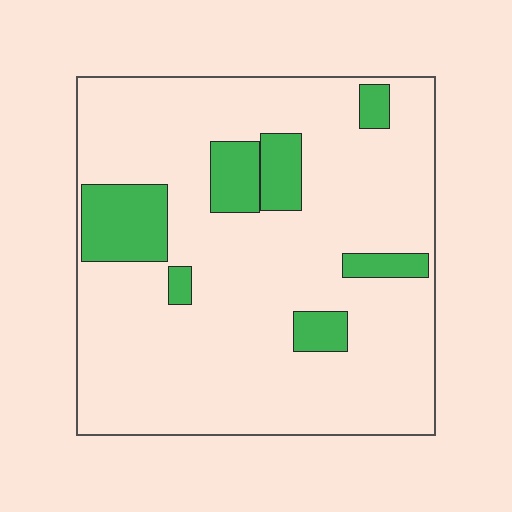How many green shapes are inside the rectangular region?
7.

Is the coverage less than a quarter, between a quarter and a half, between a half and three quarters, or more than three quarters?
Less than a quarter.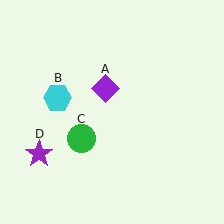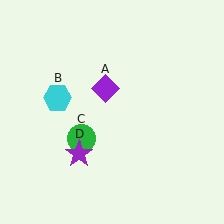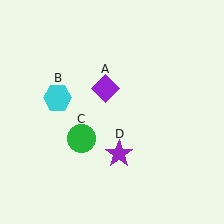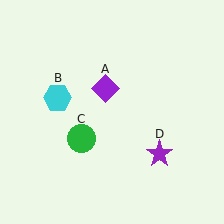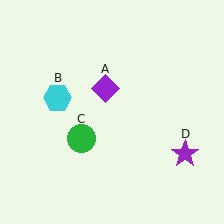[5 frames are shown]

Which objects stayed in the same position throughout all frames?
Purple diamond (object A) and cyan hexagon (object B) and green circle (object C) remained stationary.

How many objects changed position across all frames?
1 object changed position: purple star (object D).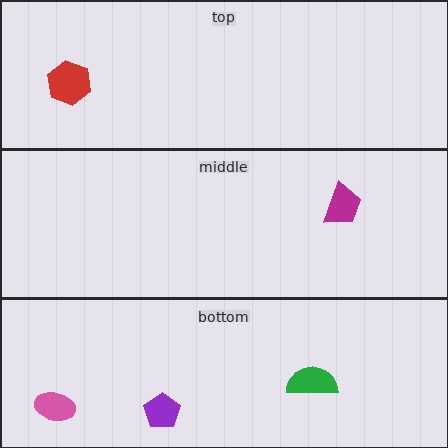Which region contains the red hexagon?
The top region.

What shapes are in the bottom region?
The green semicircle, the pink ellipse, the purple pentagon.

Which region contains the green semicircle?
The bottom region.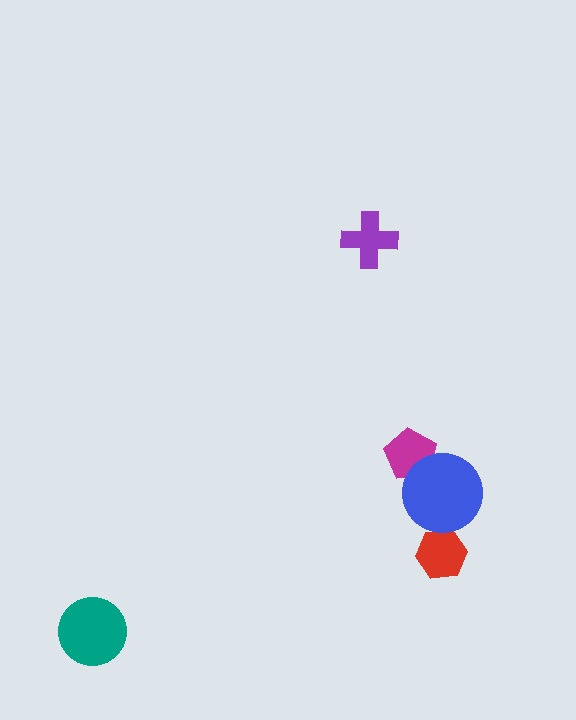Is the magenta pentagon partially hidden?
Yes, it is partially covered by another shape.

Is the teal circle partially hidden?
No, no other shape covers it.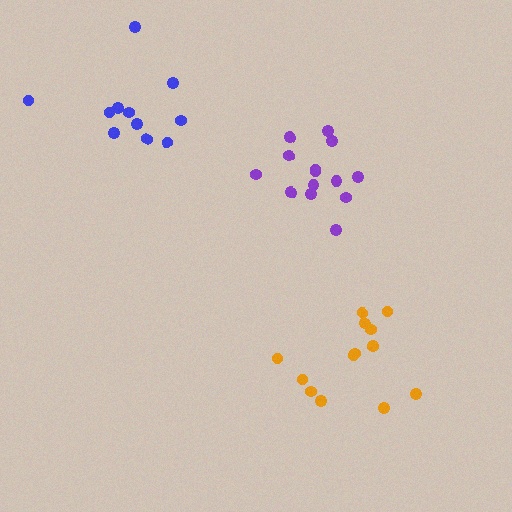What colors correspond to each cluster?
The clusters are colored: orange, blue, purple.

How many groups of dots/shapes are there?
There are 3 groups.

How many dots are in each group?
Group 1: 14 dots, Group 2: 11 dots, Group 3: 14 dots (39 total).